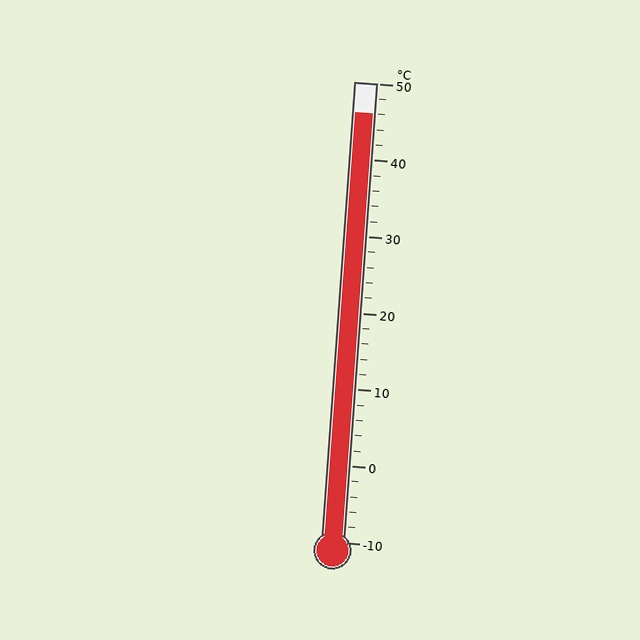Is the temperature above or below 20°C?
The temperature is above 20°C.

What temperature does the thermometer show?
The thermometer shows approximately 46°C.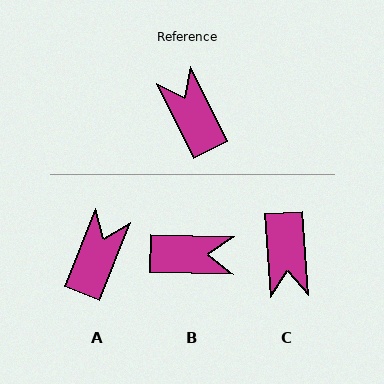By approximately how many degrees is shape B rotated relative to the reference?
Approximately 117 degrees clockwise.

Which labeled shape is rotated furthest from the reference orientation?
C, about 158 degrees away.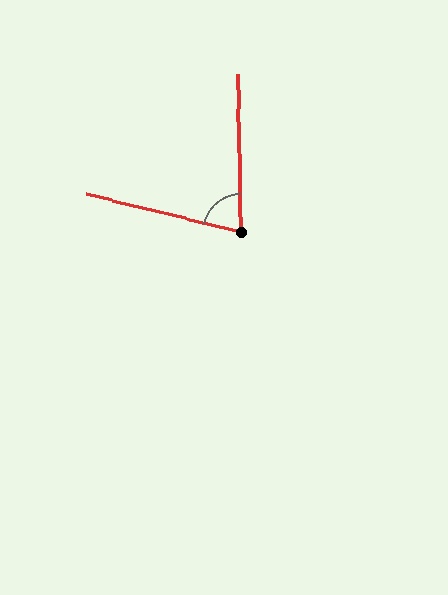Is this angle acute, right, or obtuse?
It is acute.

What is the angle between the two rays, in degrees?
Approximately 75 degrees.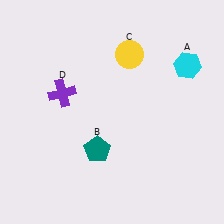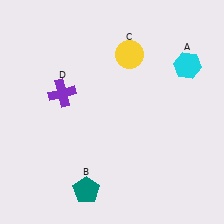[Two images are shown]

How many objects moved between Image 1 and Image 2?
1 object moved between the two images.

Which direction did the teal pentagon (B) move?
The teal pentagon (B) moved down.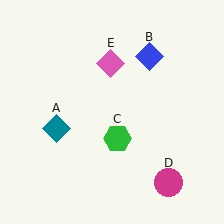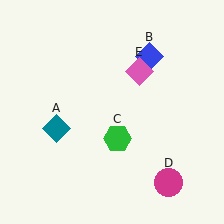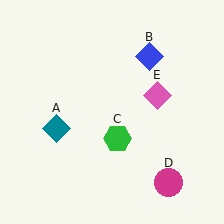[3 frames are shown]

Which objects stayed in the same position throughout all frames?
Teal diamond (object A) and blue diamond (object B) and green hexagon (object C) and magenta circle (object D) remained stationary.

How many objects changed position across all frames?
1 object changed position: pink diamond (object E).